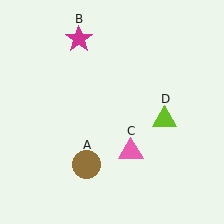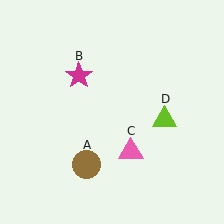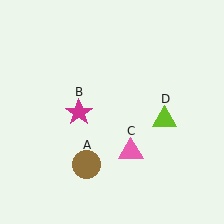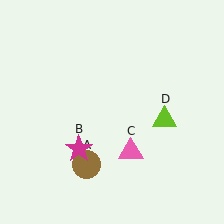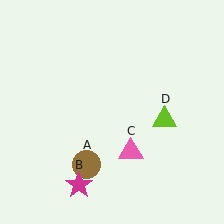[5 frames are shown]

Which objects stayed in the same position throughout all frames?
Brown circle (object A) and pink triangle (object C) and lime triangle (object D) remained stationary.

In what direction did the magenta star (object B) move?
The magenta star (object B) moved down.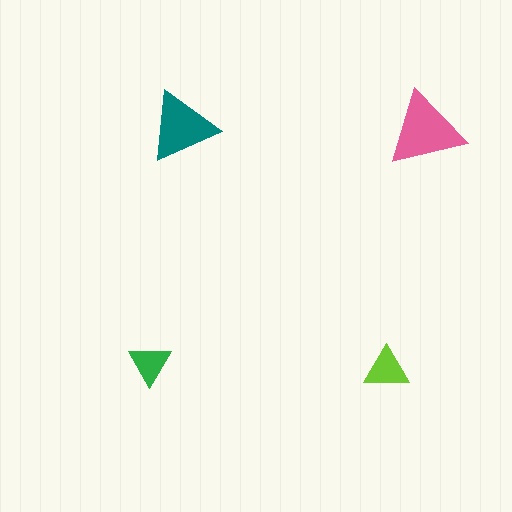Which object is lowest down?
The lime triangle is bottommost.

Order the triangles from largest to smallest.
the pink one, the teal one, the lime one, the green one.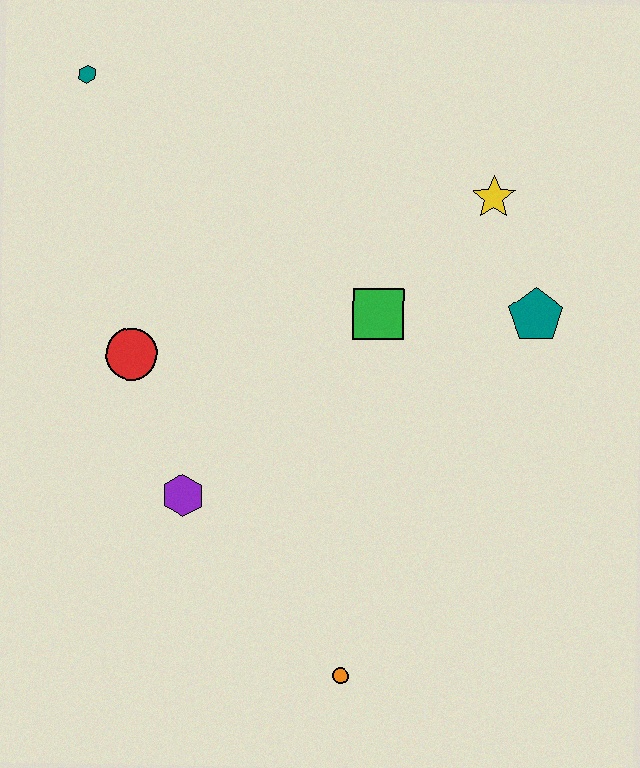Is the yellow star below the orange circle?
No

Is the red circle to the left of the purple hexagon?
Yes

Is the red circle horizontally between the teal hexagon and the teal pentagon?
Yes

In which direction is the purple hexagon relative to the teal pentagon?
The purple hexagon is to the left of the teal pentagon.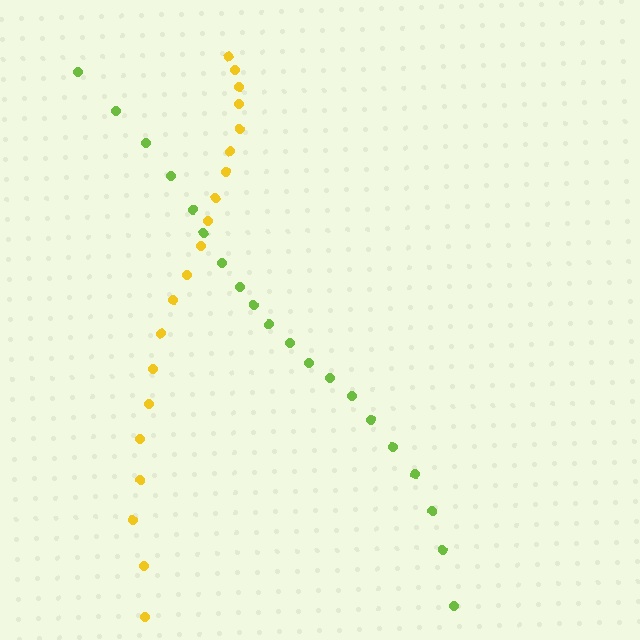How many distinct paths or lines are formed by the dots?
There are 2 distinct paths.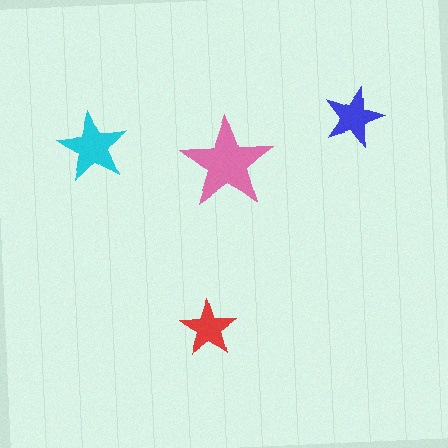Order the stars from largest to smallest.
the pink one, the cyan one, the blue one, the red one.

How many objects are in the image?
There are 4 objects in the image.